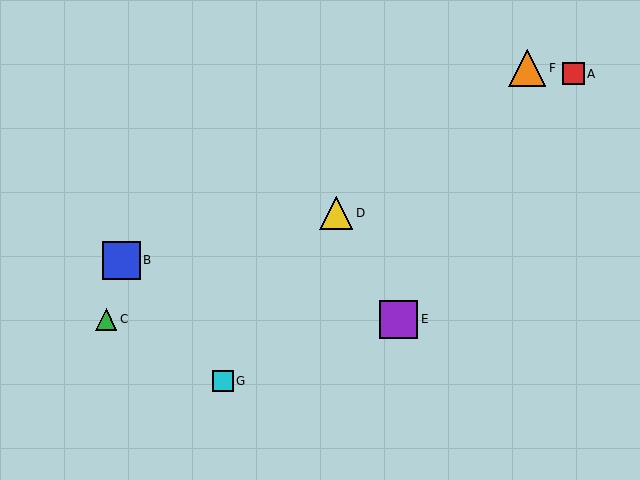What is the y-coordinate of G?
Object G is at y≈381.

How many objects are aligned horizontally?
2 objects (C, E) are aligned horizontally.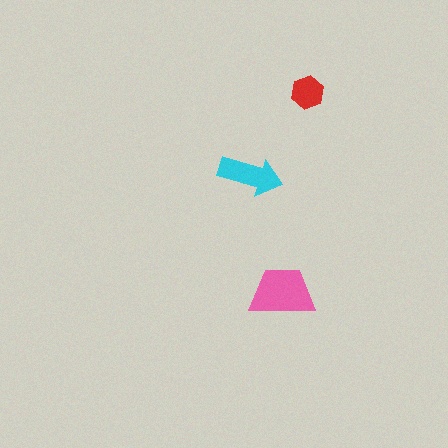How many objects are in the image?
There are 3 objects in the image.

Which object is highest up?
The red hexagon is topmost.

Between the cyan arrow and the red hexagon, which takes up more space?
The cyan arrow.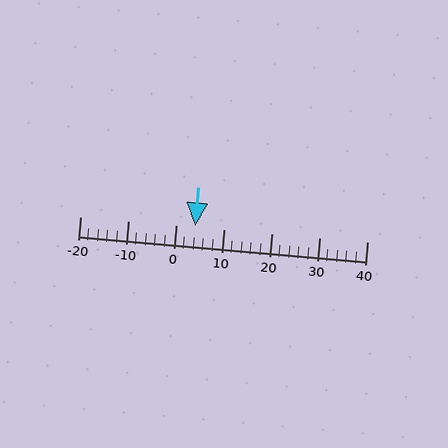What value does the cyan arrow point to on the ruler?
The cyan arrow points to approximately 4.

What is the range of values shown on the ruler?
The ruler shows values from -20 to 40.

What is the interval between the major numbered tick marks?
The major tick marks are spaced 10 units apart.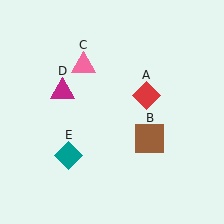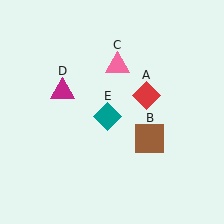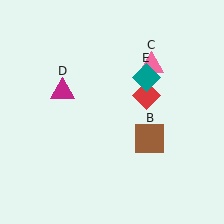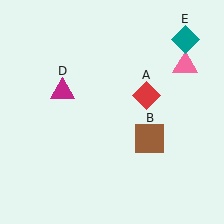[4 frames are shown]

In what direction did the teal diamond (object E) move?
The teal diamond (object E) moved up and to the right.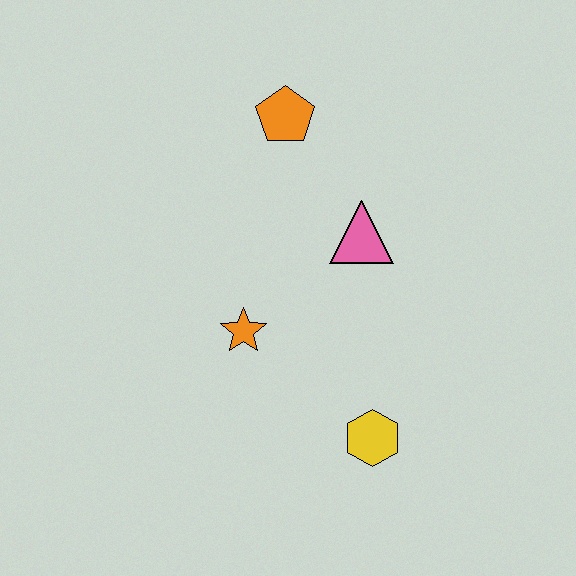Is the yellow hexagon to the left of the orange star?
No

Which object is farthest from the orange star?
The orange pentagon is farthest from the orange star.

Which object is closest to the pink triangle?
The orange pentagon is closest to the pink triangle.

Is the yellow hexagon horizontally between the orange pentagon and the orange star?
No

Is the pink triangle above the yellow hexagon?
Yes